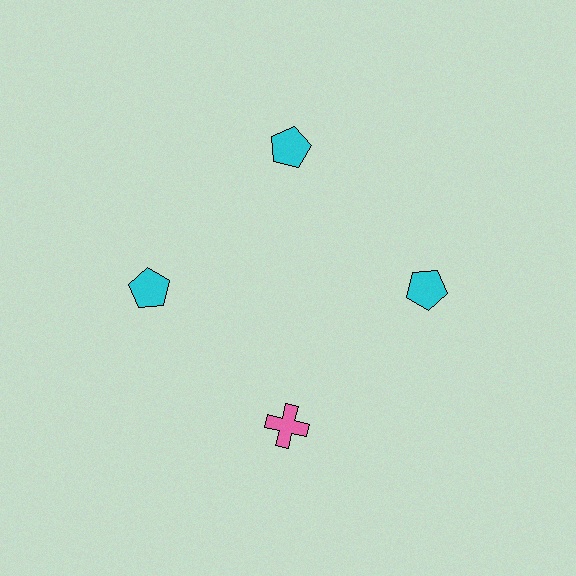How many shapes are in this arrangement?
There are 4 shapes arranged in a ring pattern.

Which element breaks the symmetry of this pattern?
The pink cross at roughly the 6 o'clock position breaks the symmetry. All other shapes are cyan pentagons.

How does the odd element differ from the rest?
It differs in both color (pink instead of cyan) and shape (cross instead of pentagon).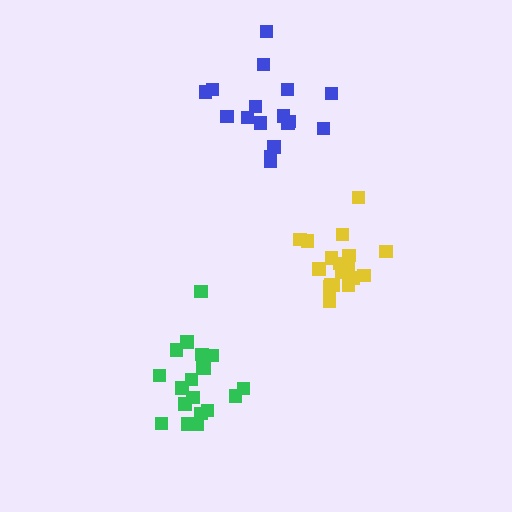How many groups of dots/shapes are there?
There are 3 groups.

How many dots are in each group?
Group 1: 19 dots, Group 2: 17 dots, Group 3: 18 dots (54 total).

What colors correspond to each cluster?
The clusters are colored: green, blue, yellow.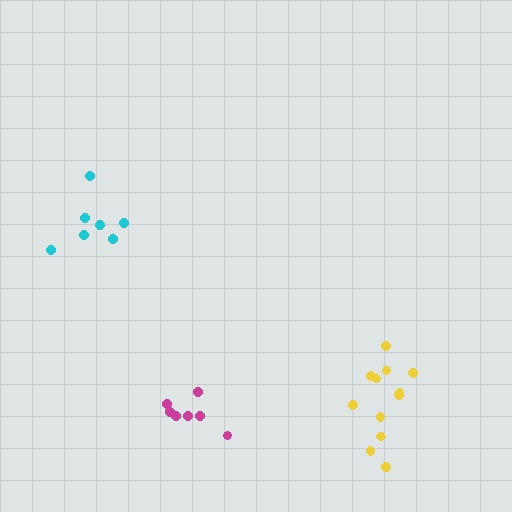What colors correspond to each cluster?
The clusters are colored: cyan, yellow, magenta.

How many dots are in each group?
Group 1: 7 dots, Group 2: 12 dots, Group 3: 7 dots (26 total).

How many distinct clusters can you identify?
There are 3 distinct clusters.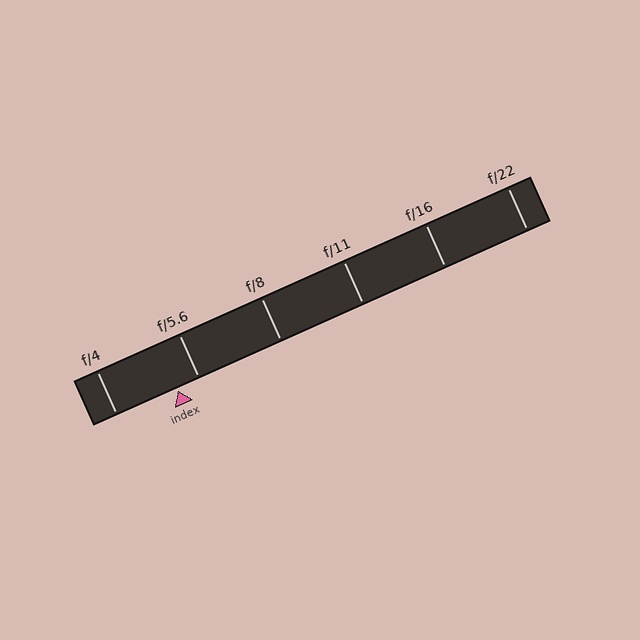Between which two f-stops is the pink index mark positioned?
The index mark is between f/4 and f/5.6.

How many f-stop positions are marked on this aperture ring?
There are 6 f-stop positions marked.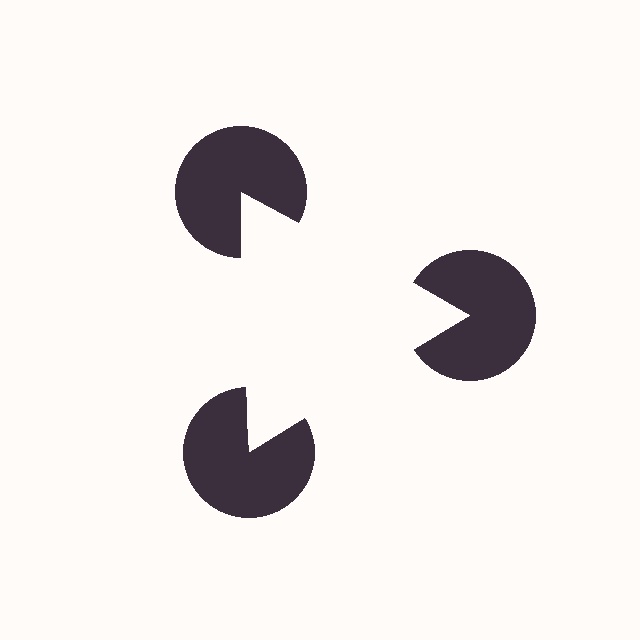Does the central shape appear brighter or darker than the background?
It typically appears slightly brighter than the background, even though no actual brightness change is drawn.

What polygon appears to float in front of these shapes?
An illusory triangle — its edges are inferred from the aligned wedge cuts in the pac-man discs, not physically drawn.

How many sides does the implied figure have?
3 sides.